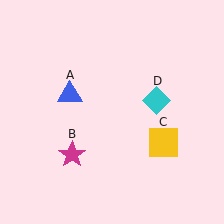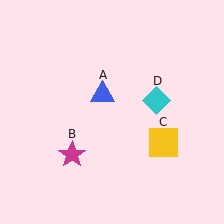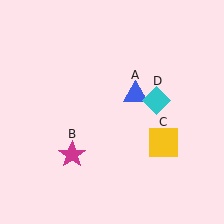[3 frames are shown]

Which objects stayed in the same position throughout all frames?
Magenta star (object B) and yellow square (object C) and cyan diamond (object D) remained stationary.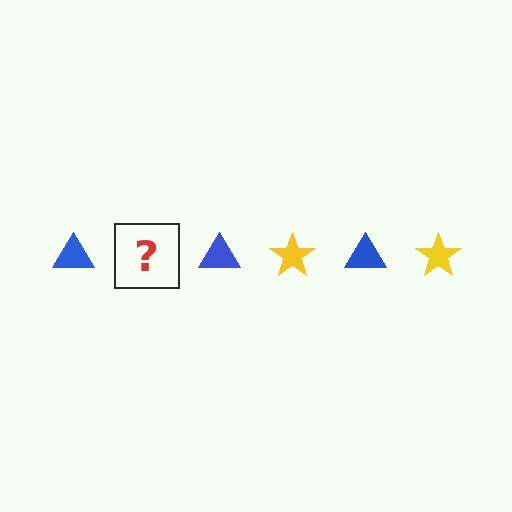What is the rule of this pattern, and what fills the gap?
The rule is that the pattern alternates between blue triangle and yellow star. The gap should be filled with a yellow star.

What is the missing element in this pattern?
The missing element is a yellow star.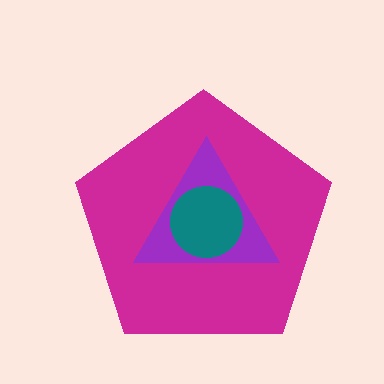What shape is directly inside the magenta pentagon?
The purple triangle.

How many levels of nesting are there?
3.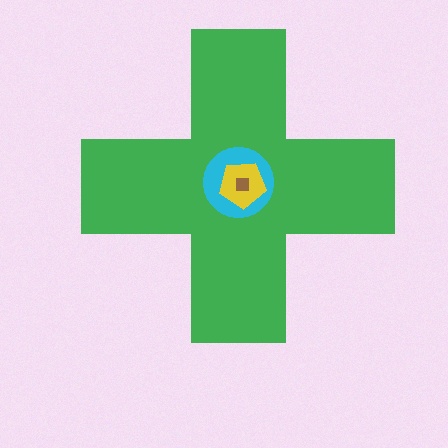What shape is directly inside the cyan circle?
The yellow pentagon.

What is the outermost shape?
The green cross.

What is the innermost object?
The brown square.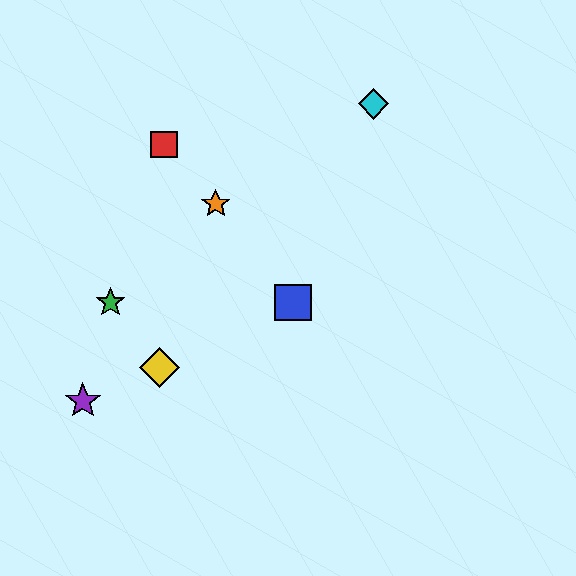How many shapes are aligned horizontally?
2 shapes (the blue square, the green star) are aligned horizontally.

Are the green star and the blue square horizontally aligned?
Yes, both are at y≈303.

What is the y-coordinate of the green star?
The green star is at y≈303.